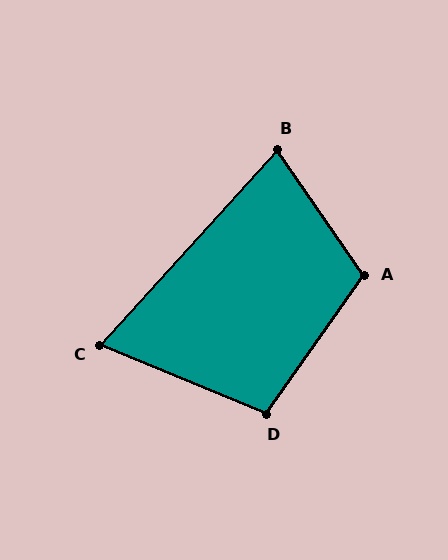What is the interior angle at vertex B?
Approximately 77 degrees (acute).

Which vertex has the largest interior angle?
A, at approximately 110 degrees.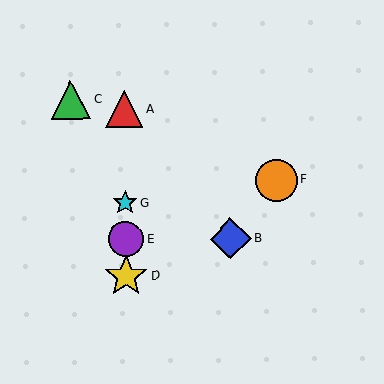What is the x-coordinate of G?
Object G is at x≈125.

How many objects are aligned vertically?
4 objects (A, D, E, G) are aligned vertically.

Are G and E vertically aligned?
Yes, both are at x≈125.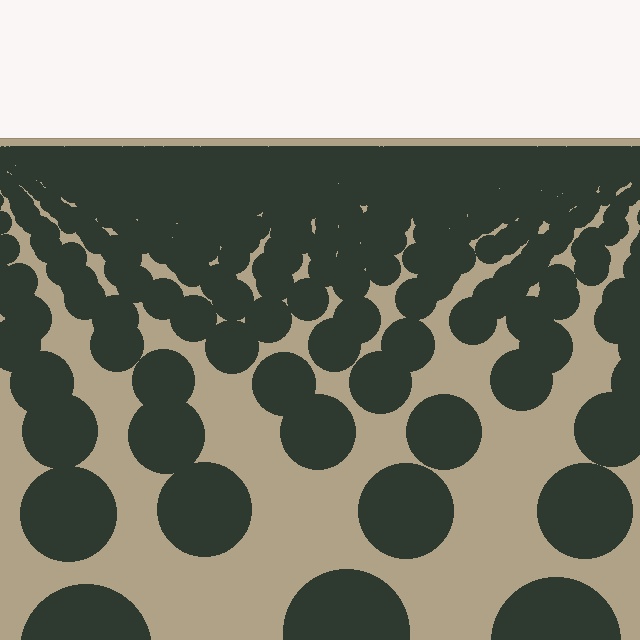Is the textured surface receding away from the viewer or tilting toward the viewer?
The surface is receding away from the viewer. Texture elements get smaller and denser toward the top.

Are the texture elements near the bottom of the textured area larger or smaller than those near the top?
Larger. Near the bottom, elements are closer to the viewer and appear at a bigger on-screen size.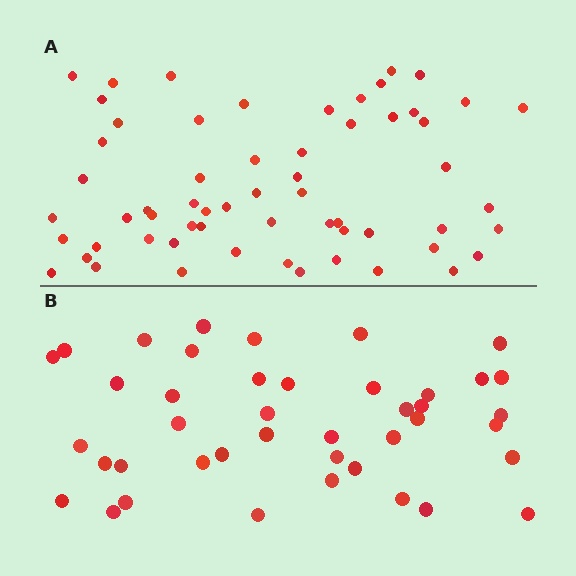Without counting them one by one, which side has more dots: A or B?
Region A (the top region) has more dots.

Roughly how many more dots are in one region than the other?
Region A has approximately 20 more dots than region B.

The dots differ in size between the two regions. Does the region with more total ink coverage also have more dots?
No. Region B has more total ink coverage because its dots are larger, but region A actually contains more individual dots. Total area can be misleading — the number of items is what matters here.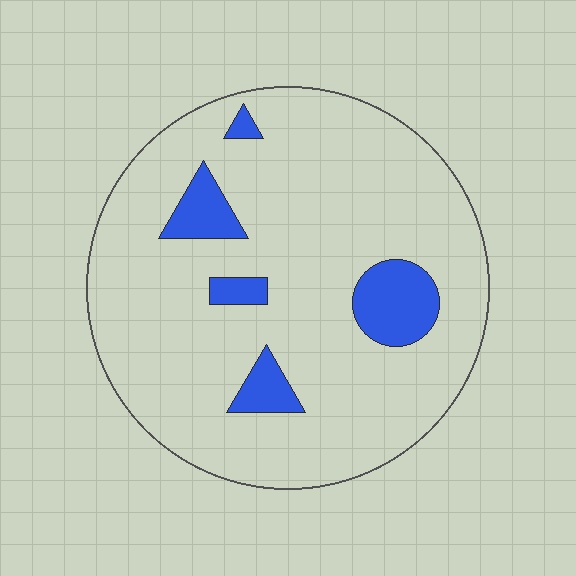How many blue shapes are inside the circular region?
5.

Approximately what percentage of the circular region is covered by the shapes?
Approximately 10%.